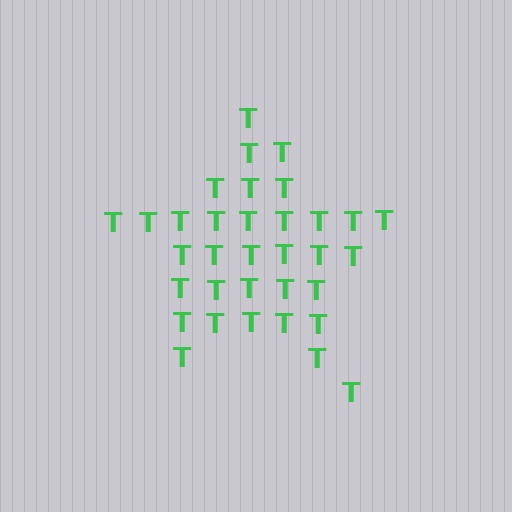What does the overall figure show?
The overall figure shows a star.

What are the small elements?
The small elements are letter T's.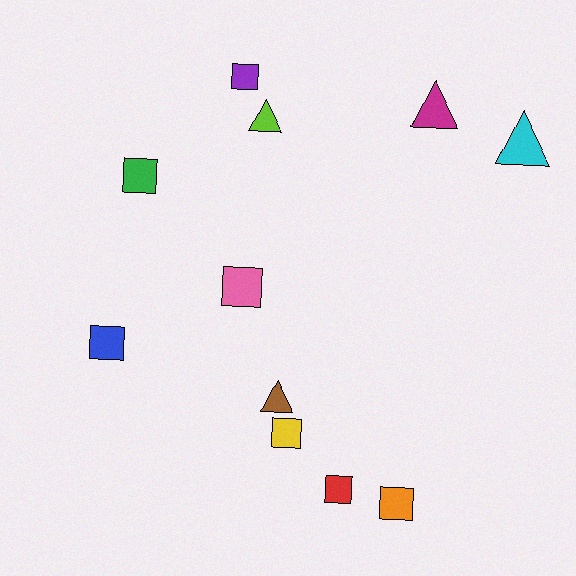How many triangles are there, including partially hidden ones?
There are 4 triangles.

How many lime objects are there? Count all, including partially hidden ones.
There is 1 lime object.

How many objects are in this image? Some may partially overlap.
There are 11 objects.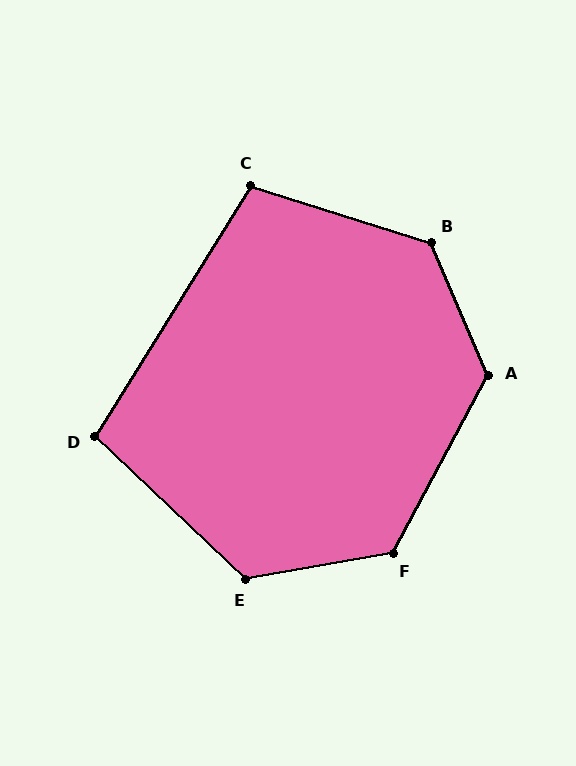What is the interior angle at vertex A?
Approximately 129 degrees (obtuse).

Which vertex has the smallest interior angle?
D, at approximately 102 degrees.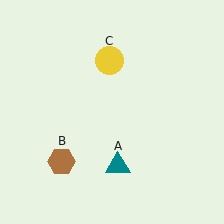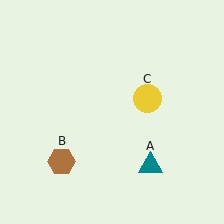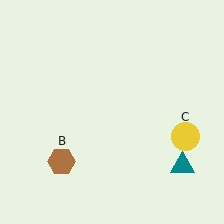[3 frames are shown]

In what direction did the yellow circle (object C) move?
The yellow circle (object C) moved down and to the right.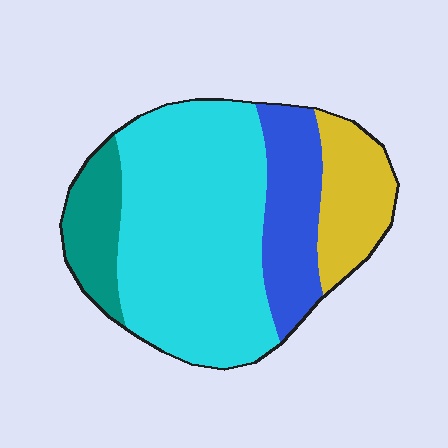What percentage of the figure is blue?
Blue covers 18% of the figure.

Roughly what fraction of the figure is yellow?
Yellow takes up about one sixth (1/6) of the figure.